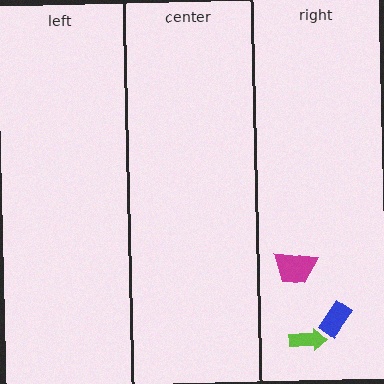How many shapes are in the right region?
3.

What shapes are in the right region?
The blue rectangle, the magenta trapezoid, the lime arrow.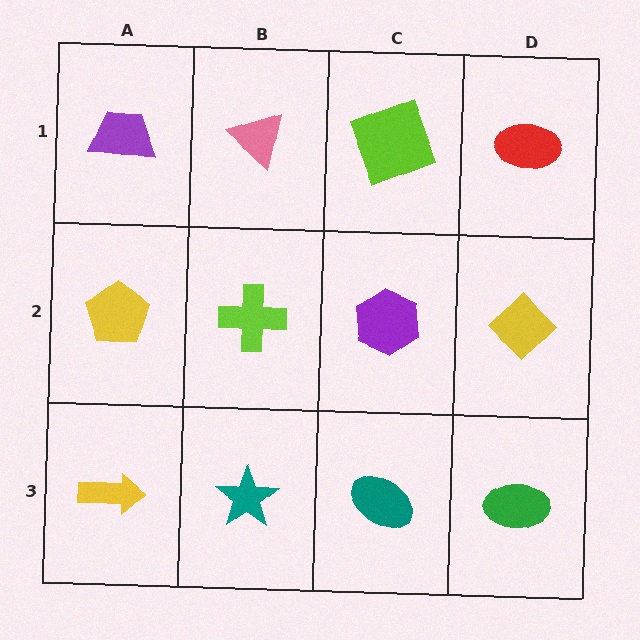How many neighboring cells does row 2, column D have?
3.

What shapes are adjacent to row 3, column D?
A yellow diamond (row 2, column D), a teal ellipse (row 3, column C).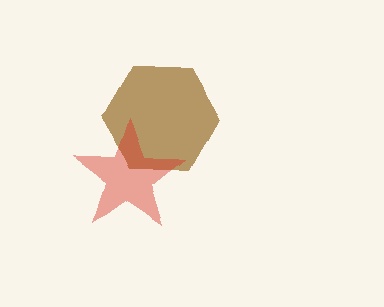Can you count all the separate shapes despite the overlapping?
Yes, there are 2 separate shapes.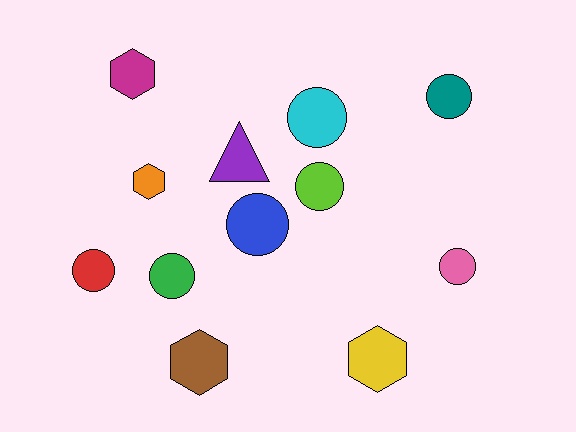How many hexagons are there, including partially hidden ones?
There are 4 hexagons.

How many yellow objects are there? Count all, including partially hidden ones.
There is 1 yellow object.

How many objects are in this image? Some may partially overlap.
There are 12 objects.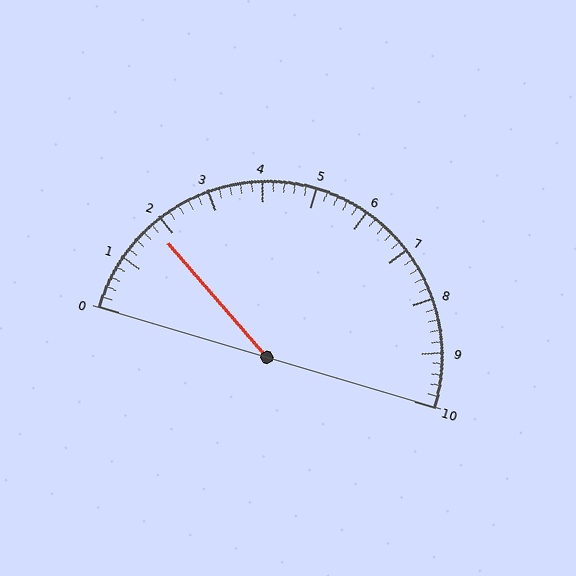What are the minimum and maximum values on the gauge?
The gauge ranges from 0 to 10.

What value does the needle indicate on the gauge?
The needle indicates approximately 1.8.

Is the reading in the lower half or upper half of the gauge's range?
The reading is in the lower half of the range (0 to 10).